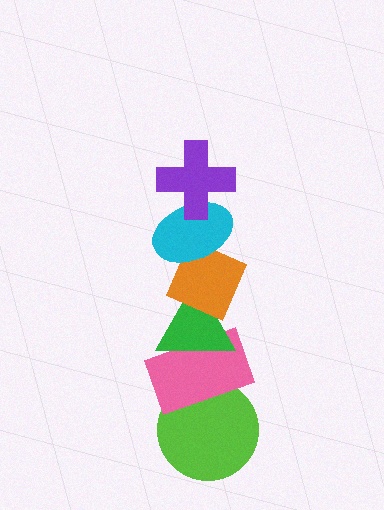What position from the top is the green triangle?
The green triangle is 4th from the top.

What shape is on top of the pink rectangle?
The green triangle is on top of the pink rectangle.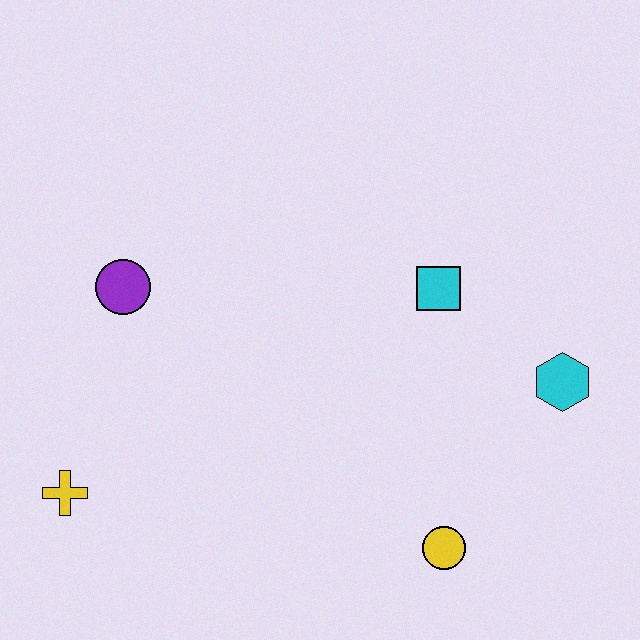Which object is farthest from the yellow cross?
The cyan hexagon is farthest from the yellow cross.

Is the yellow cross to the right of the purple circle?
No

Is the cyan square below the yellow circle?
No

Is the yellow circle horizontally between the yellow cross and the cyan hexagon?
Yes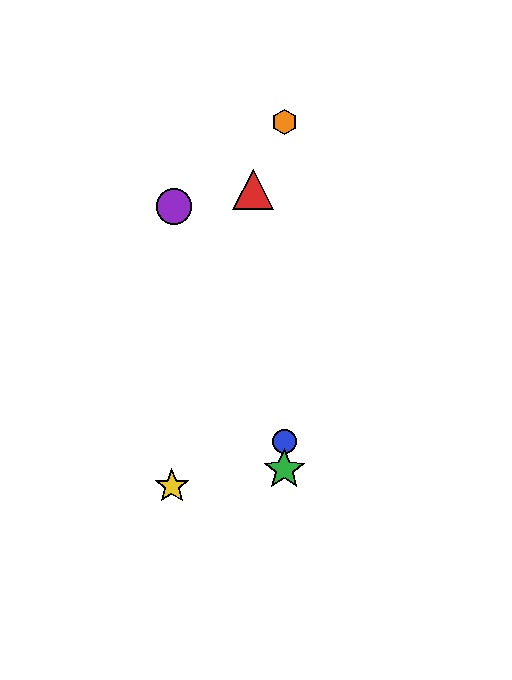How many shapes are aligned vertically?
3 shapes (the blue circle, the green star, the orange hexagon) are aligned vertically.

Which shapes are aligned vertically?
The blue circle, the green star, the orange hexagon are aligned vertically.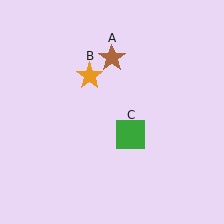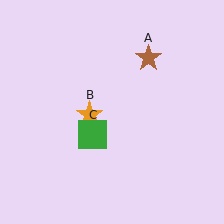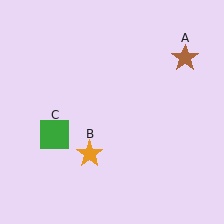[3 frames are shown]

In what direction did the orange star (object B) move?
The orange star (object B) moved down.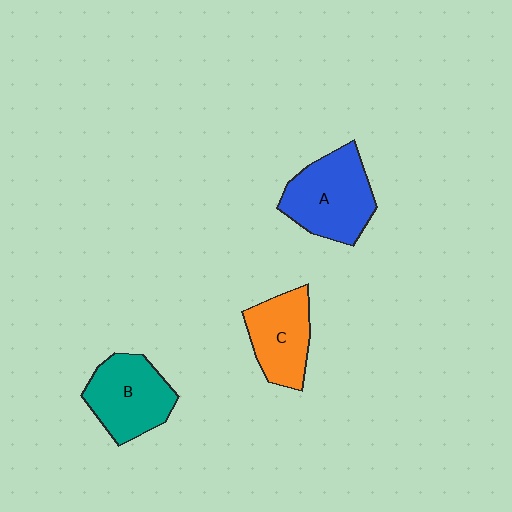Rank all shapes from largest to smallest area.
From largest to smallest: A (blue), B (teal), C (orange).